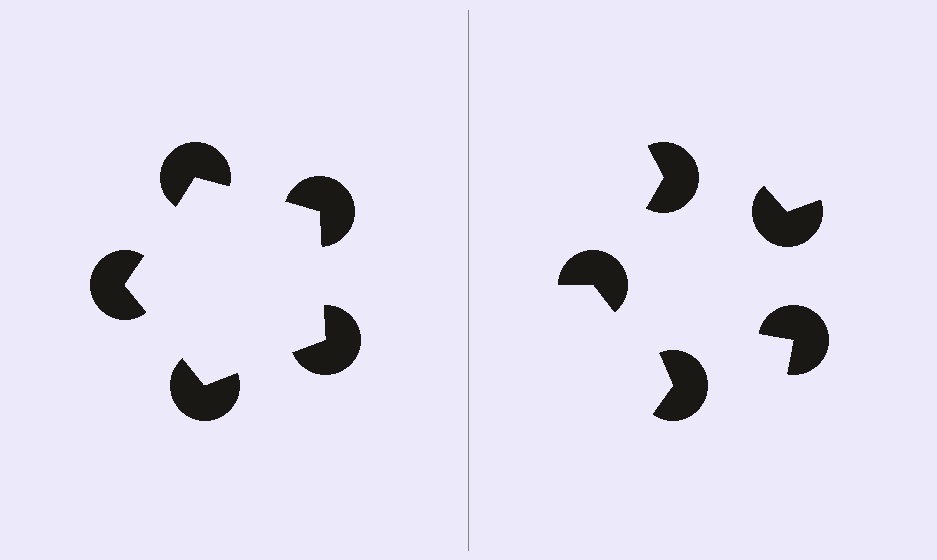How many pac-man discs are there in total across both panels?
10 — 5 on each side.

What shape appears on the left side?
An illusory pentagon.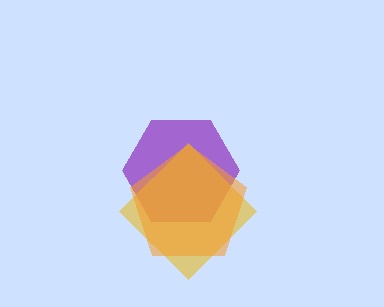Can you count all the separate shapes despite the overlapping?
Yes, there are 3 separate shapes.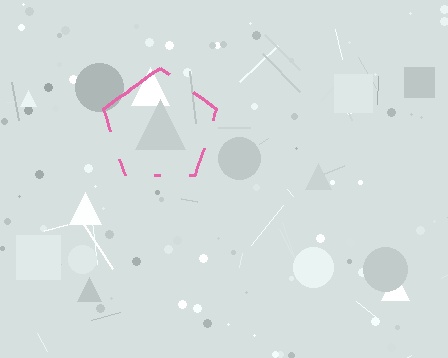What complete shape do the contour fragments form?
The contour fragments form a pentagon.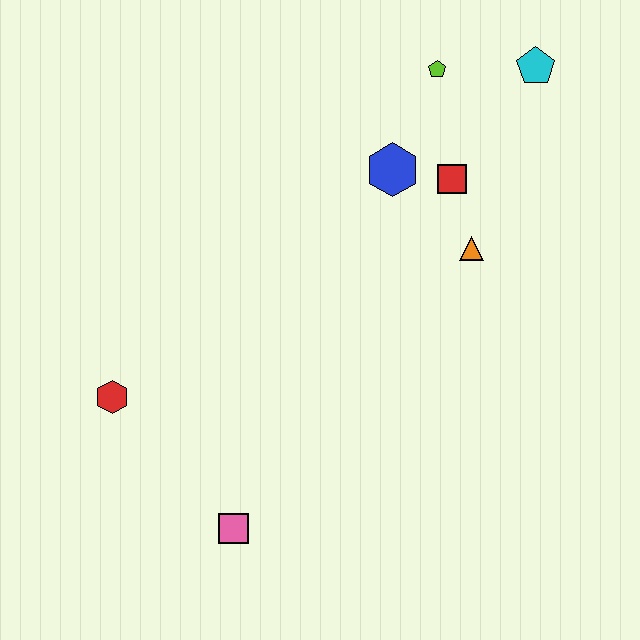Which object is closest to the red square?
The blue hexagon is closest to the red square.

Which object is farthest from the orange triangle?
The red hexagon is farthest from the orange triangle.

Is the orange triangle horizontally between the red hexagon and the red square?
No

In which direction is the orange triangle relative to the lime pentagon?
The orange triangle is below the lime pentagon.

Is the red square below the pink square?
No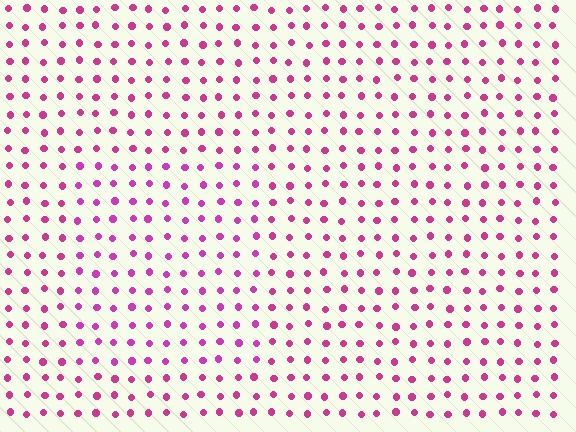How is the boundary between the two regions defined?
The boundary is defined purely by a slight shift in hue (about 16 degrees). Spacing, size, and orientation are identical on both sides.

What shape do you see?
I see a rectangle.